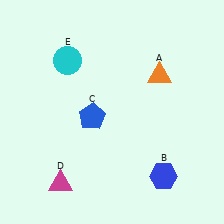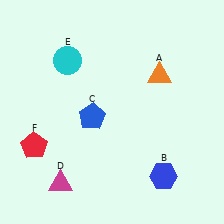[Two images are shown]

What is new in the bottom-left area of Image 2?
A red pentagon (F) was added in the bottom-left area of Image 2.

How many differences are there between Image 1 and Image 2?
There is 1 difference between the two images.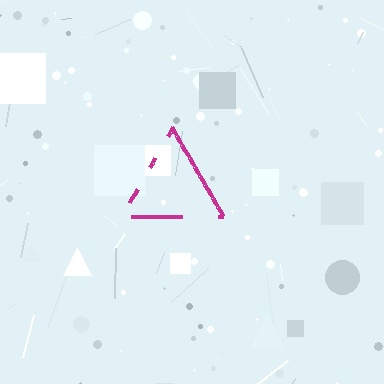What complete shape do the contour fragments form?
The contour fragments form a triangle.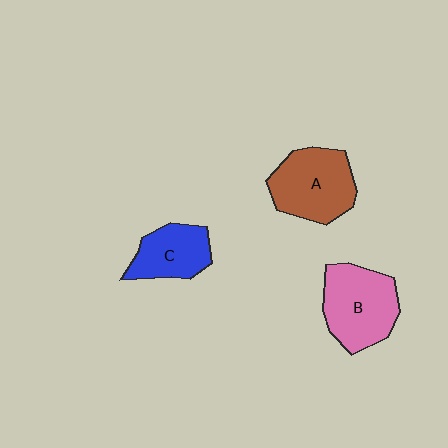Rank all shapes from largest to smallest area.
From largest to smallest: B (pink), A (brown), C (blue).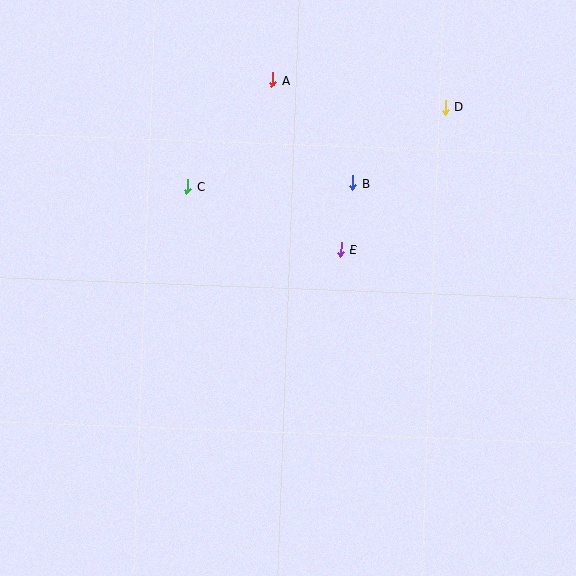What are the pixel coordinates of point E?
Point E is at (341, 250).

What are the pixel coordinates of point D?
Point D is at (445, 107).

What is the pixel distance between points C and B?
The distance between C and B is 165 pixels.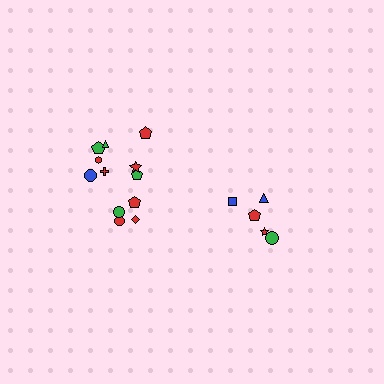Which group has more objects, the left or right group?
The left group.